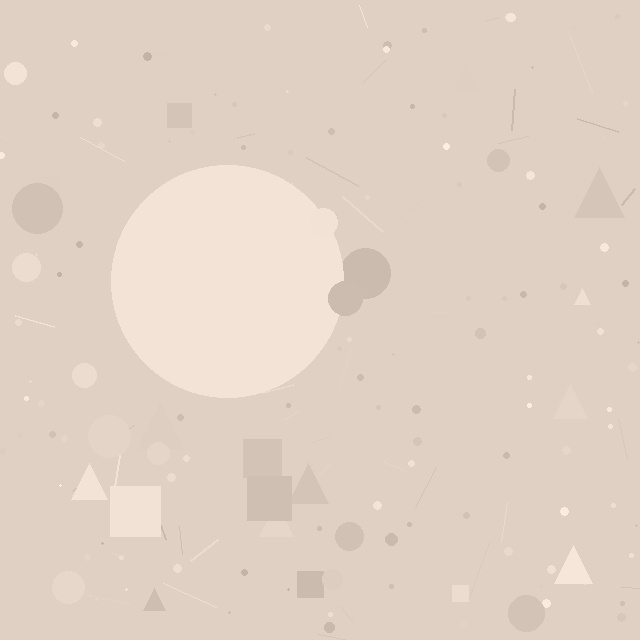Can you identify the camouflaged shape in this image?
The camouflaged shape is a circle.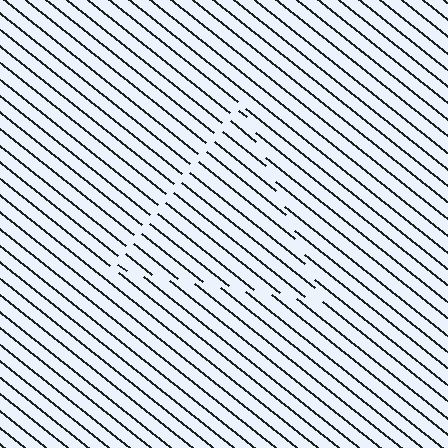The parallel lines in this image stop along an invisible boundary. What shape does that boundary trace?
An illusory triangle. The interior of the shape contains the same grating, shifted by half a period — the contour is defined by the phase discontinuity where line-ends from the inner and outer gratings abut.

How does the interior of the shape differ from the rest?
The interior of the shape contains the same grating, shifted by half a period — the contour is defined by the phase discontinuity where line-ends from the inner and outer gratings abut.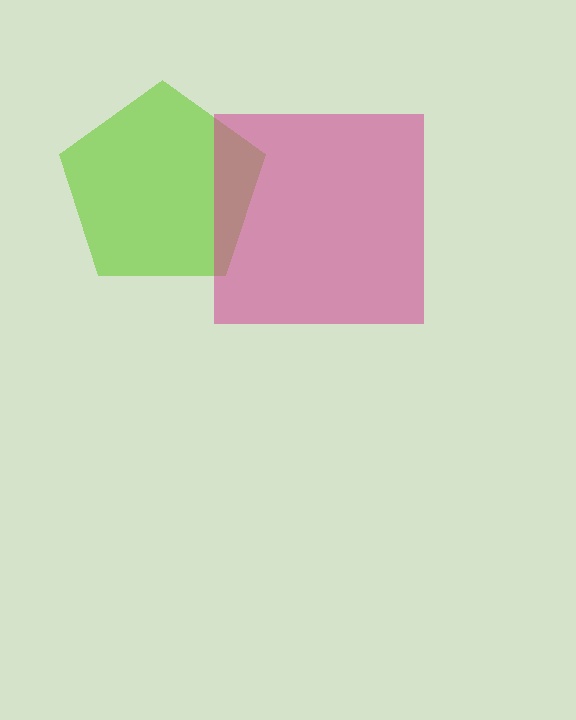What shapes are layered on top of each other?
The layered shapes are: a lime pentagon, a magenta square.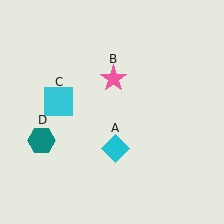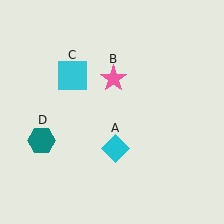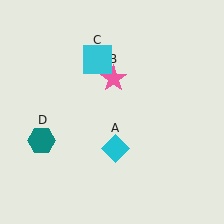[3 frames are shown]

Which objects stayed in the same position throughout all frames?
Cyan diamond (object A) and pink star (object B) and teal hexagon (object D) remained stationary.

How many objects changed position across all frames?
1 object changed position: cyan square (object C).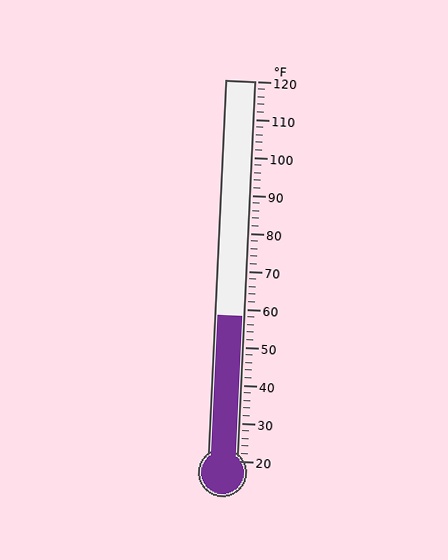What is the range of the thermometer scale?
The thermometer scale ranges from 20°F to 120°F.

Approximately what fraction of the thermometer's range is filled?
The thermometer is filled to approximately 40% of its range.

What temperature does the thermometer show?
The thermometer shows approximately 58°F.